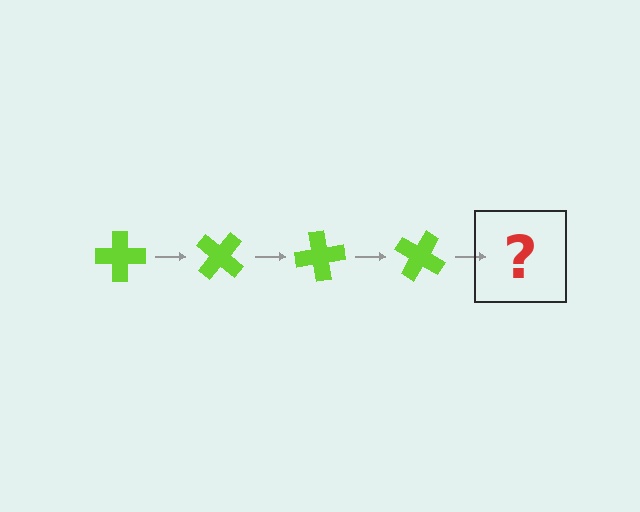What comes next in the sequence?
The next element should be a lime cross rotated 160 degrees.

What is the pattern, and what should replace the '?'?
The pattern is that the cross rotates 40 degrees each step. The '?' should be a lime cross rotated 160 degrees.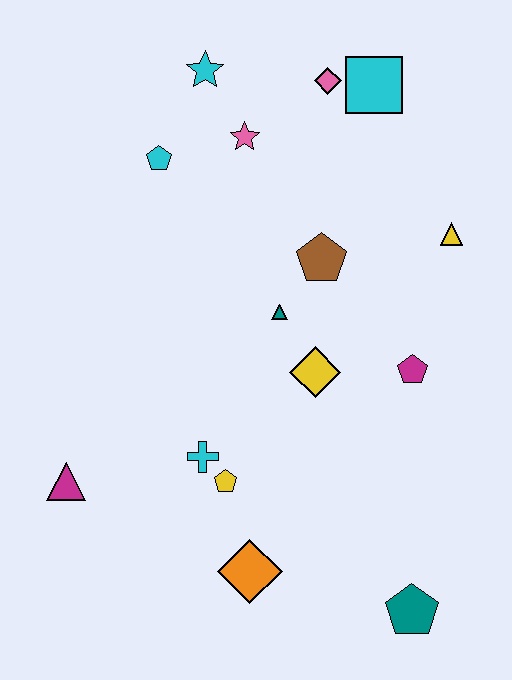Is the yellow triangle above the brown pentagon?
Yes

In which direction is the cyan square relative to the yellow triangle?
The cyan square is above the yellow triangle.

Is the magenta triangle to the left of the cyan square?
Yes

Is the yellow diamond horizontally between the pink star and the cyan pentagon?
No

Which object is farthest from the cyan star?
The teal pentagon is farthest from the cyan star.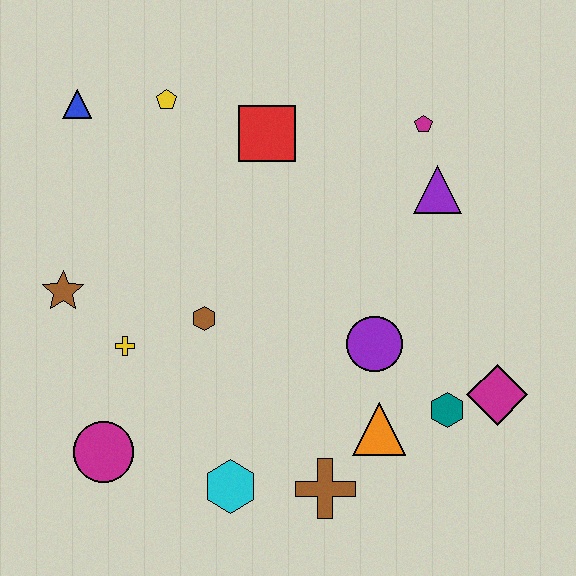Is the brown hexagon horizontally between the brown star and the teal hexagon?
Yes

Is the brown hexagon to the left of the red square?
Yes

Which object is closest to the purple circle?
The orange triangle is closest to the purple circle.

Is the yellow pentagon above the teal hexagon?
Yes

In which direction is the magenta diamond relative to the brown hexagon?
The magenta diamond is to the right of the brown hexagon.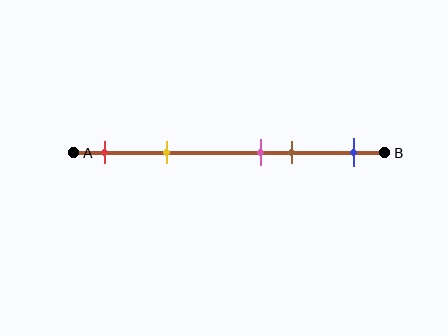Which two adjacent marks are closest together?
The pink and brown marks are the closest adjacent pair.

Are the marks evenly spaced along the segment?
No, the marks are not evenly spaced.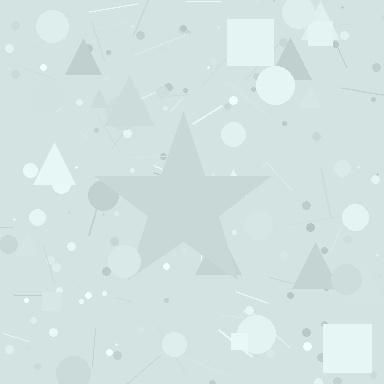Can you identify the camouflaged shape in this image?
The camouflaged shape is a star.